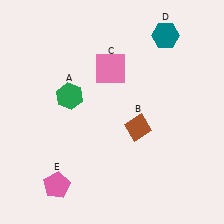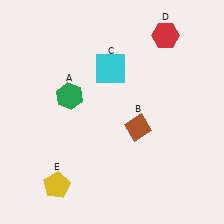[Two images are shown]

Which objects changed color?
C changed from pink to cyan. D changed from teal to red. E changed from pink to yellow.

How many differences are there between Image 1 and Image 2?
There are 3 differences between the two images.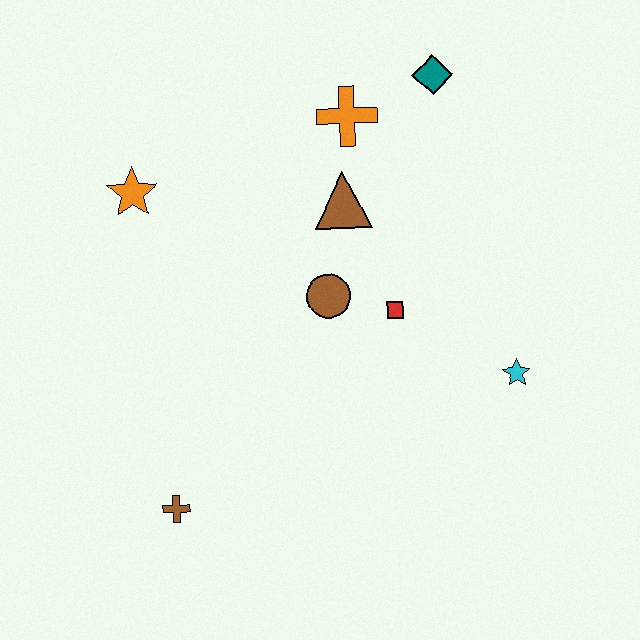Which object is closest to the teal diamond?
The orange cross is closest to the teal diamond.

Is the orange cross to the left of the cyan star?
Yes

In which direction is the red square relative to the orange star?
The red square is to the right of the orange star.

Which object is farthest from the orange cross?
The brown cross is farthest from the orange cross.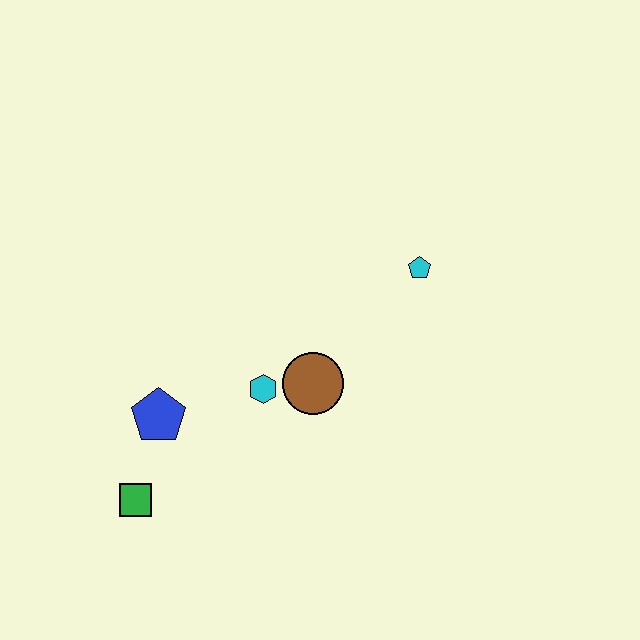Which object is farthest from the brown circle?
The green square is farthest from the brown circle.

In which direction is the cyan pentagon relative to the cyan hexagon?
The cyan pentagon is to the right of the cyan hexagon.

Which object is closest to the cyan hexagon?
The brown circle is closest to the cyan hexagon.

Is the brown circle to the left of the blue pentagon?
No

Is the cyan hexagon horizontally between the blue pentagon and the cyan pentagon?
Yes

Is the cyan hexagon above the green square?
Yes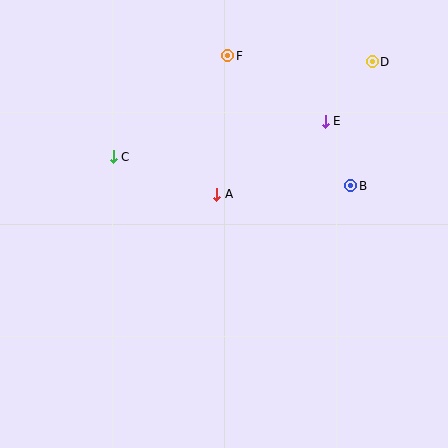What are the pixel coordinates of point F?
Point F is at (228, 56).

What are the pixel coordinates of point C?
Point C is at (113, 157).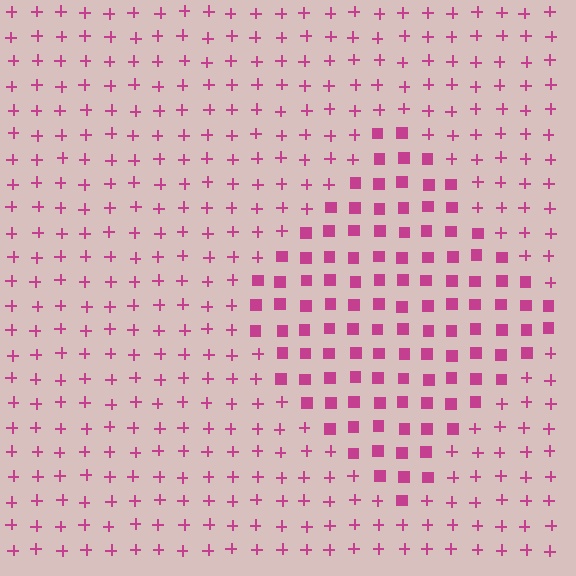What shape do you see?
I see a diamond.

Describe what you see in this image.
The image is filled with small magenta elements arranged in a uniform grid. A diamond-shaped region contains squares, while the surrounding area contains plus signs. The boundary is defined purely by the change in element shape.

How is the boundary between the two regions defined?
The boundary is defined by a change in element shape: squares inside vs. plus signs outside. All elements share the same color and spacing.